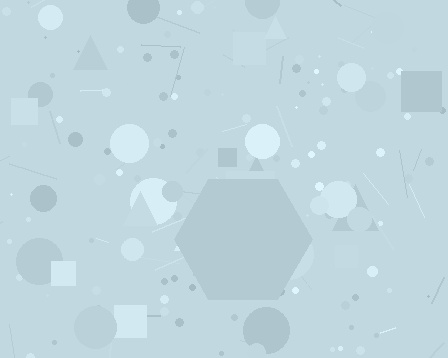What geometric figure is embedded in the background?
A hexagon is embedded in the background.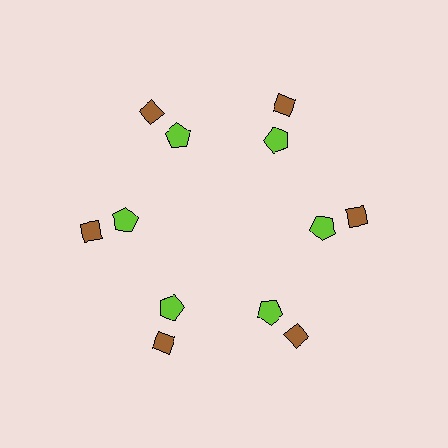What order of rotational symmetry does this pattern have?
This pattern has 6-fold rotational symmetry.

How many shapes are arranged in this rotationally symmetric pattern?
There are 12 shapes, arranged in 6 groups of 2.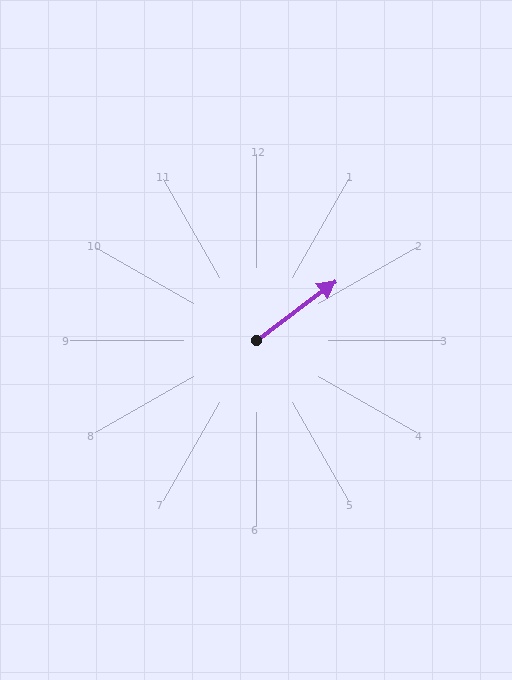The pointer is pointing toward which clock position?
Roughly 2 o'clock.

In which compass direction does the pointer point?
Northeast.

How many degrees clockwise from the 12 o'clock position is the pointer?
Approximately 53 degrees.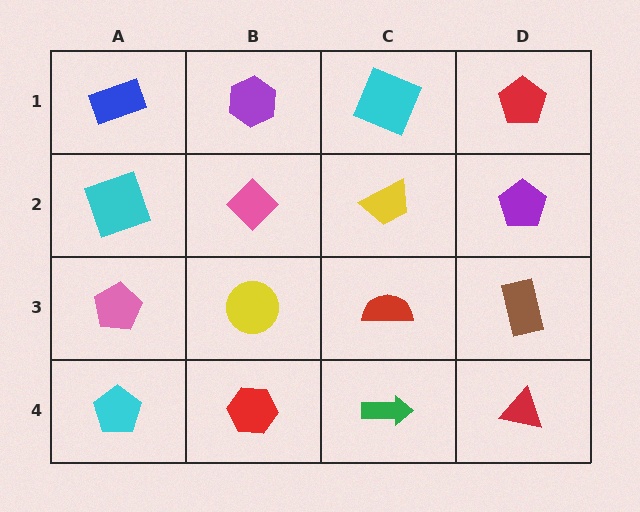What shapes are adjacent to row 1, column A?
A cyan square (row 2, column A), a purple hexagon (row 1, column B).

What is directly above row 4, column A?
A pink pentagon.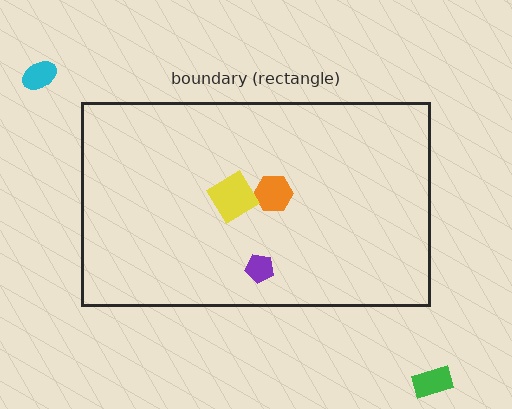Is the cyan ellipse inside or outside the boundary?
Outside.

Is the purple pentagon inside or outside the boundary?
Inside.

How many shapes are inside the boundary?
3 inside, 2 outside.